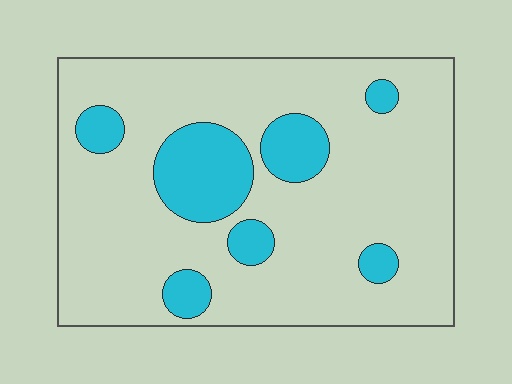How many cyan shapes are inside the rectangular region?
7.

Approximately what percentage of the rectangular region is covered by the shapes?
Approximately 20%.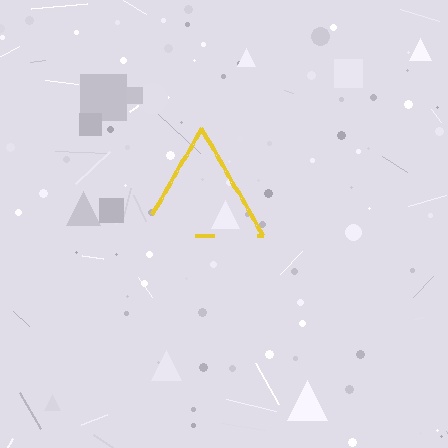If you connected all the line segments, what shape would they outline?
They would outline a triangle.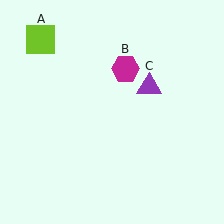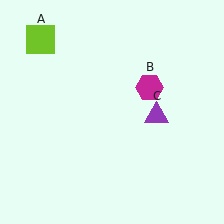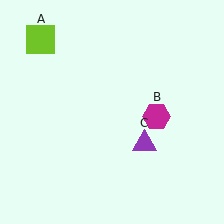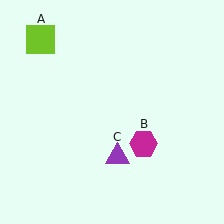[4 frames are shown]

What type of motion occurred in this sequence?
The magenta hexagon (object B), purple triangle (object C) rotated clockwise around the center of the scene.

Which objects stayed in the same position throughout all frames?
Lime square (object A) remained stationary.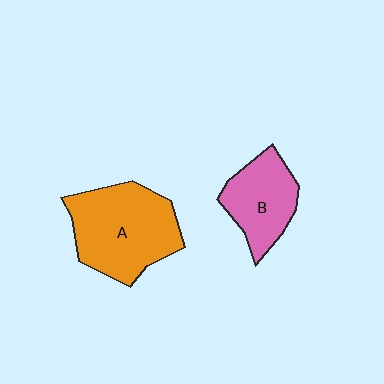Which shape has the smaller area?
Shape B (pink).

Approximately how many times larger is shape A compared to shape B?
Approximately 1.6 times.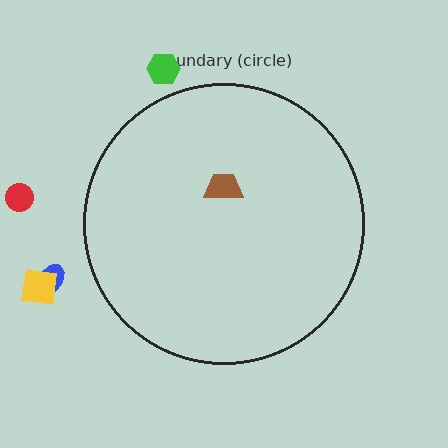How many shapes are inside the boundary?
1 inside, 4 outside.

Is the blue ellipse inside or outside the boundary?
Outside.